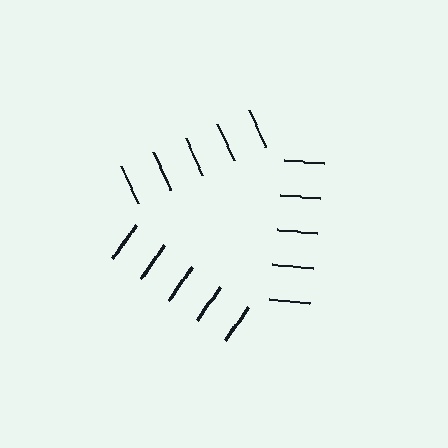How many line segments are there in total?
15 — 5 along each of the 3 edges.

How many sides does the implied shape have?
3 sides — the line-ends trace a triangle.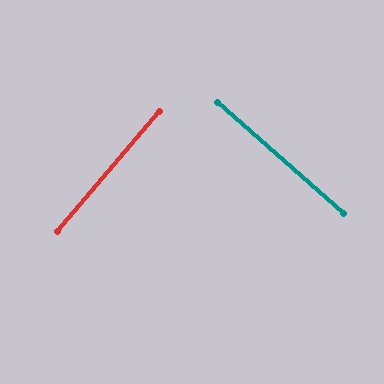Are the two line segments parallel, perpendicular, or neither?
Perpendicular — they meet at approximately 89°.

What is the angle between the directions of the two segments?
Approximately 89 degrees.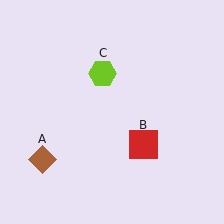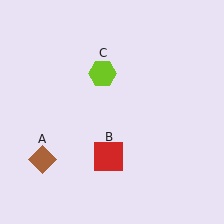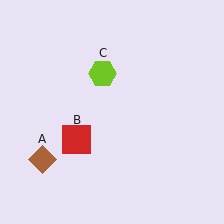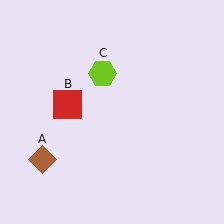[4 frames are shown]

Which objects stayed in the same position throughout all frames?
Brown diamond (object A) and lime hexagon (object C) remained stationary.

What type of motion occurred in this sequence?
The red square (object B) rotated clockwise around the center of the scene.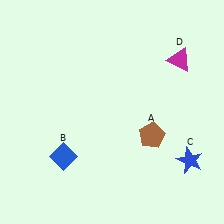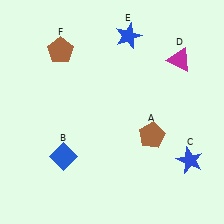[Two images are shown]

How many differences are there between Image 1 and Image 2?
There are 2 differences between the two images.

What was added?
A blue star (E), a brown pentagon (F) were added in Image 2.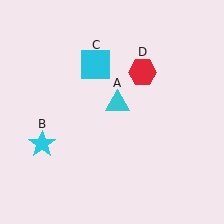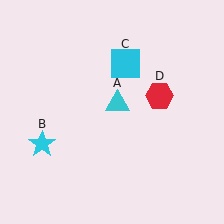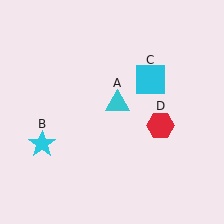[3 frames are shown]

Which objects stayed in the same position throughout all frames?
Cyan triangle (object A) and cyan star (object B) remained stationary.